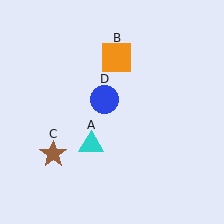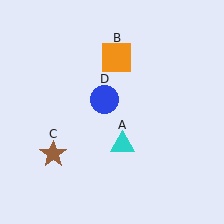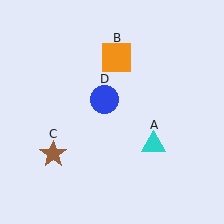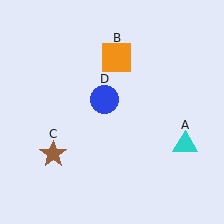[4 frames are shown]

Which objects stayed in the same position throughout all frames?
Orange square (object B) and brown star (object C) and blue circle (object D) remained stationary.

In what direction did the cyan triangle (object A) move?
The cyan triangle (object A) moved right.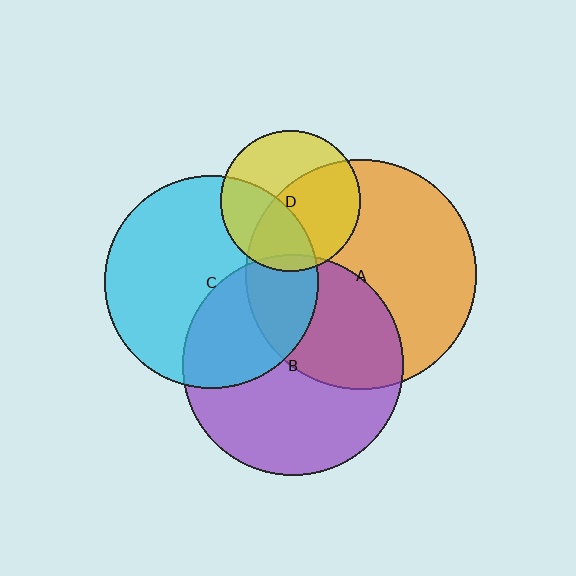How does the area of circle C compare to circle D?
Approximately 2.3 times.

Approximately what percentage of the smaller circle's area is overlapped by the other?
Approximately 55%.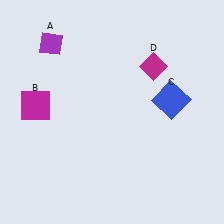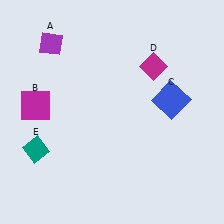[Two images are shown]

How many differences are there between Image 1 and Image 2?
There is 1 difference between the two images.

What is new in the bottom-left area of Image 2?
A teal diamond (E) was added in the bottom-left area of Image 2.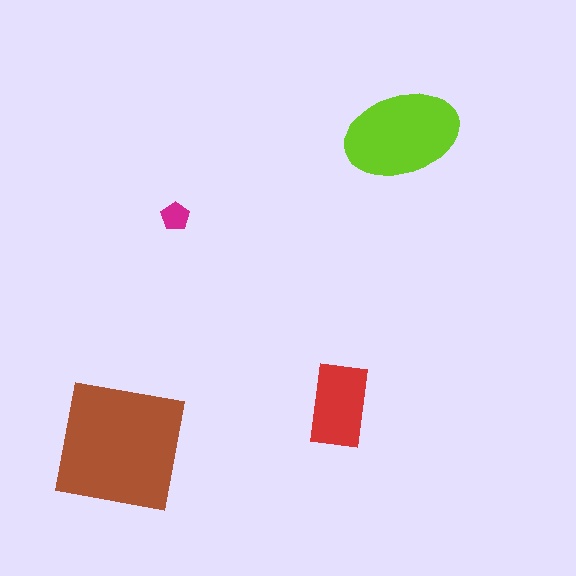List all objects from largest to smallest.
The brown square, the lime ellipse, the red rectangle, the magenta pentagon.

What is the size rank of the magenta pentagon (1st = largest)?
4th.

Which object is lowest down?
The brown square is bottommost.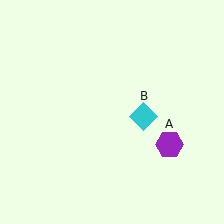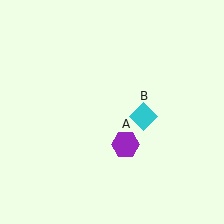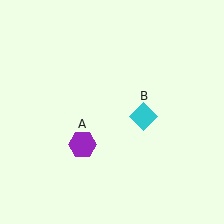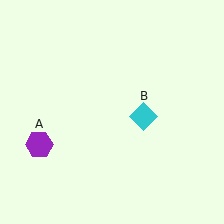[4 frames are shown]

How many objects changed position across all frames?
1 object changed position: purple hexagon (object A).